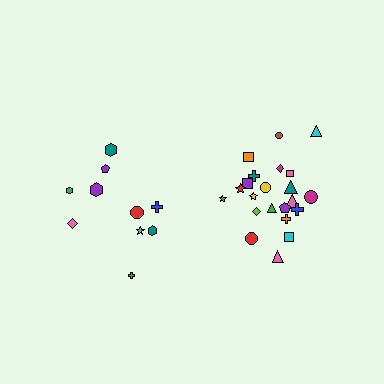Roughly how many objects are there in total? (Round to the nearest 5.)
Roughly 30 objects in total.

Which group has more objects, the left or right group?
The right group.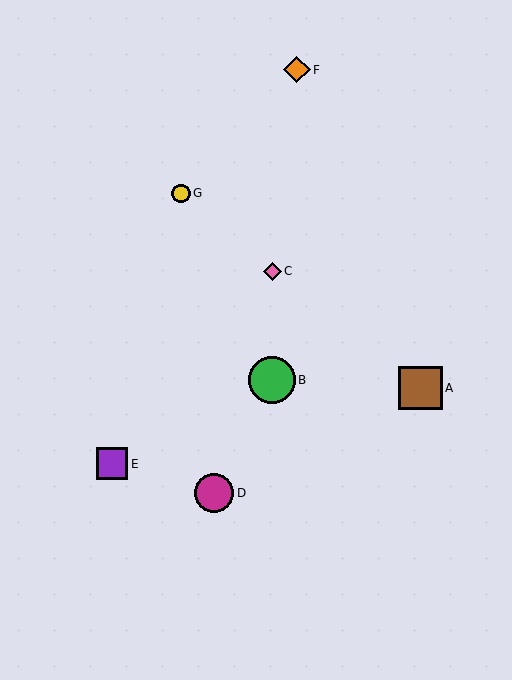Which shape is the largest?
The green circle (labeled B) is the largest.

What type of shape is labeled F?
Shape F is an orange diamond.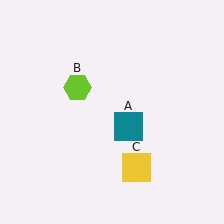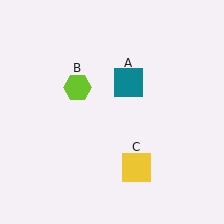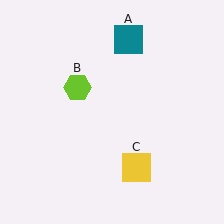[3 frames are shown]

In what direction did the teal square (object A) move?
The teal square (object A) moved up.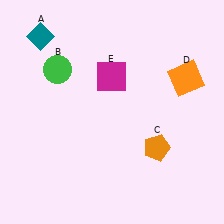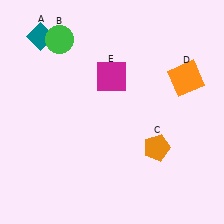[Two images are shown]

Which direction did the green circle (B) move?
The green circle (B) moved up.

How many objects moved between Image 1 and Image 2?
1 object moved between the two images.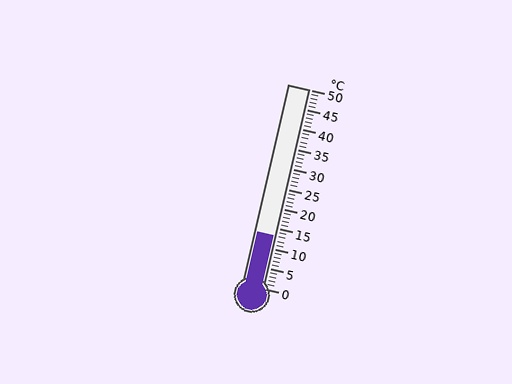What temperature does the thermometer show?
The thermometer shows approximately 13°C.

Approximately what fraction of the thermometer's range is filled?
The thermometer is filled to approximately 25% of its range.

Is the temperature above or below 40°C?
The temperature is below 40°C.